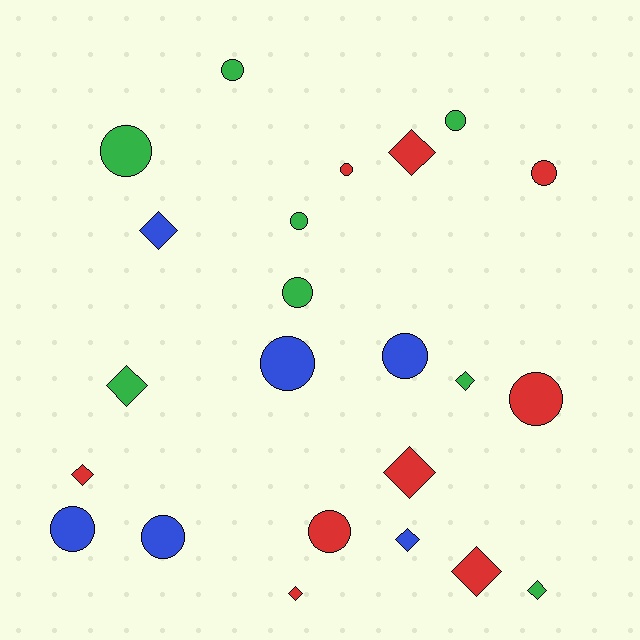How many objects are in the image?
There are 23 objects.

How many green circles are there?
There are 5 green circles.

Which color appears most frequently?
Red, with 9 objects.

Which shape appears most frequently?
Circle, with 13 objects.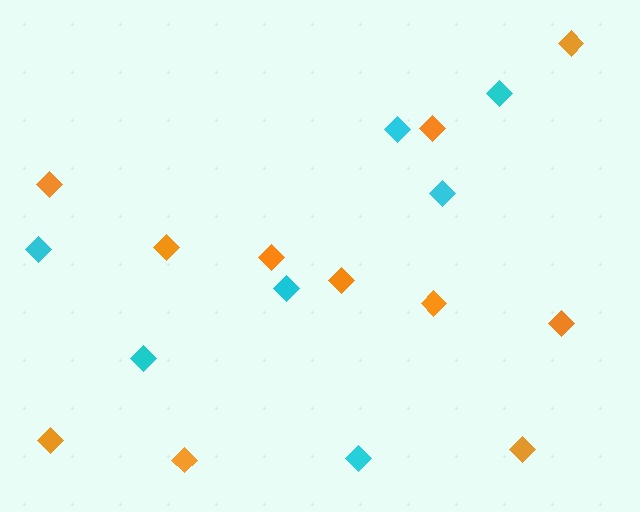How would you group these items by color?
There are 2 groups: one group of cyan diamonds (7) and one group of orange diamonds (11).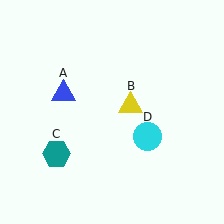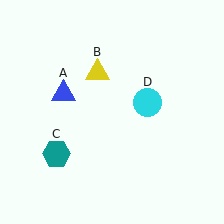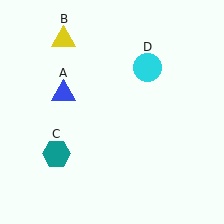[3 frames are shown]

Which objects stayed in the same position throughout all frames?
Blue triangle (object A) and teal hexagon (object C) remained stationary.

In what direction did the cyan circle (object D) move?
The cyan circle (object D) moved up.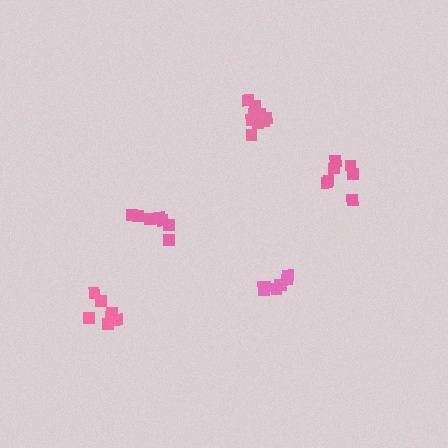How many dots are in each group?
Group 1: 9 dots, Group 2: 7 dots, Group 3: 7 dots, Group 4: 8 dots, Group 5: 7 dots (38 total).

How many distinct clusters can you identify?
There are 5 distinct clusters.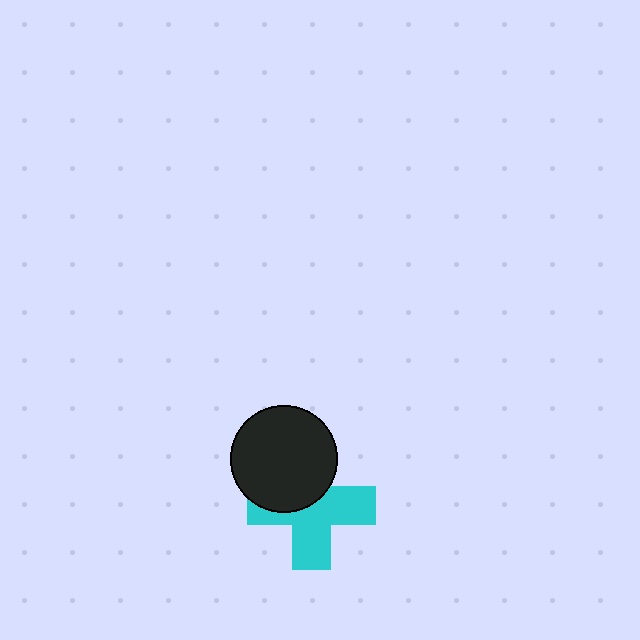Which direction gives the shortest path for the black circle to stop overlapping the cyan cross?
Moving up gives the shortest separation.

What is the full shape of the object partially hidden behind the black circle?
The partially hidden object is a cyan cross.